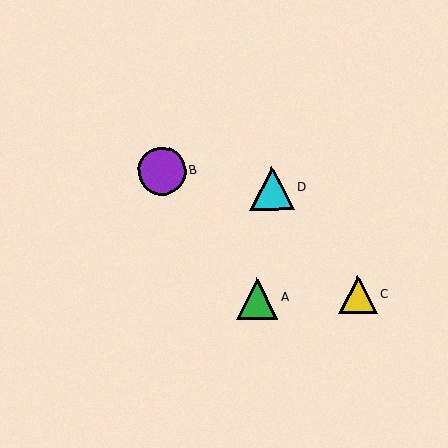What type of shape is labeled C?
Shape C is a yellow triangle.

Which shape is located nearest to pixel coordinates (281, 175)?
The cyan triangle (labeled D) at (272, 188) is nearest to that location.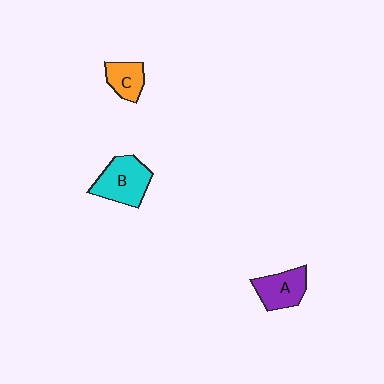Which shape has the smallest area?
Shape C (orange).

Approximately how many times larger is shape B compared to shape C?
Approximately 1.7 times.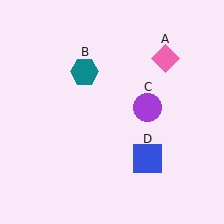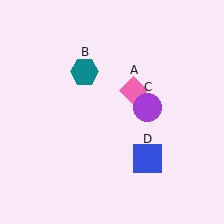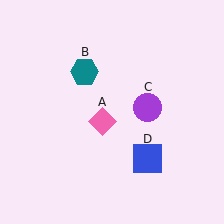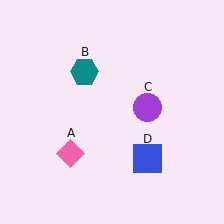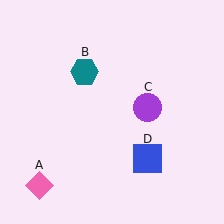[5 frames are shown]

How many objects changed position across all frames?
1 object changed position: pink diamond (object A).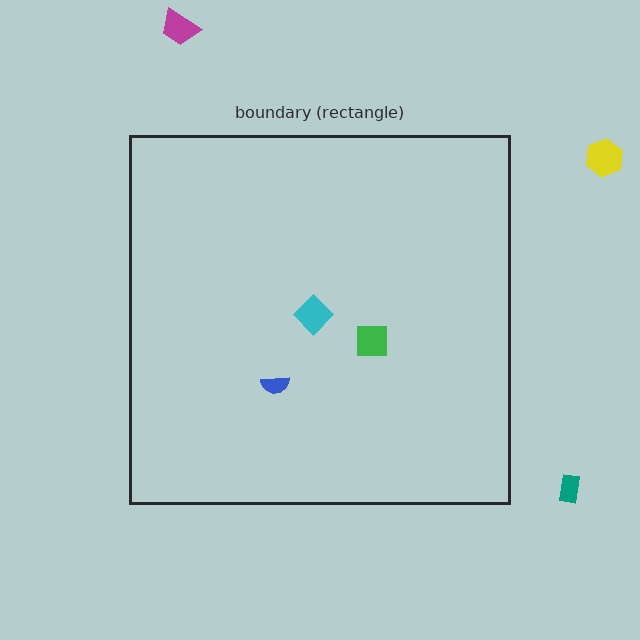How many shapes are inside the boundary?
3 inside, 3 outside.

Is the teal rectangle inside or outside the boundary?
Outside.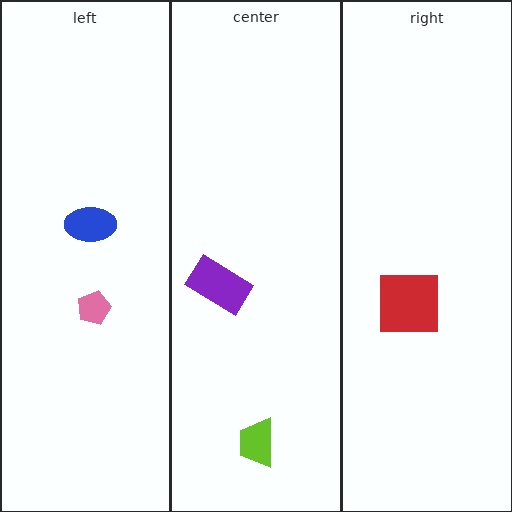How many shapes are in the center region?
2.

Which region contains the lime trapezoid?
The center region.